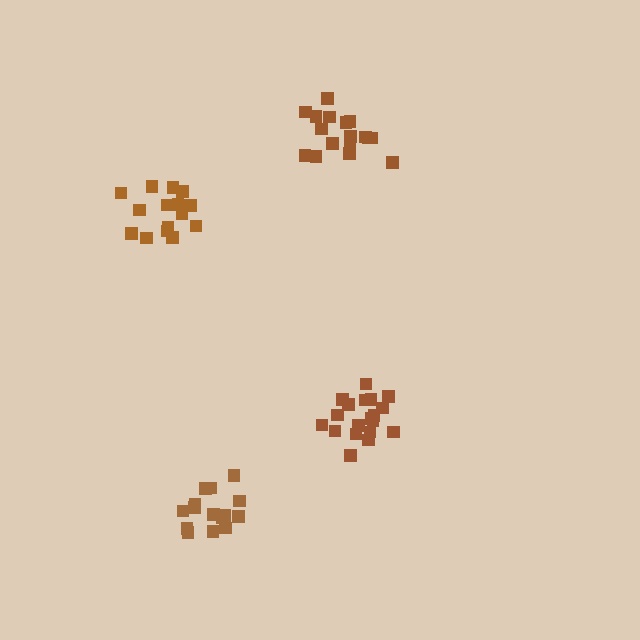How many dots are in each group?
Group 1: 15 dots, Group 2: 19 dots, Group 3: 17 dots, Group 4: 15 dots (66 total).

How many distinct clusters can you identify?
There are 4 distinct clusters.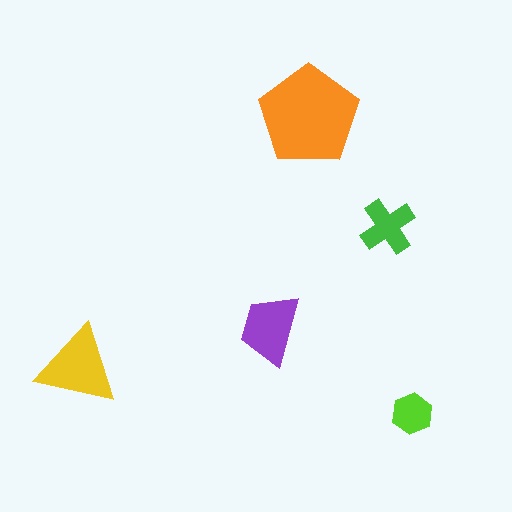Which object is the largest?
The orange pentagon.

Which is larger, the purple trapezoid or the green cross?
The purple trapezoid.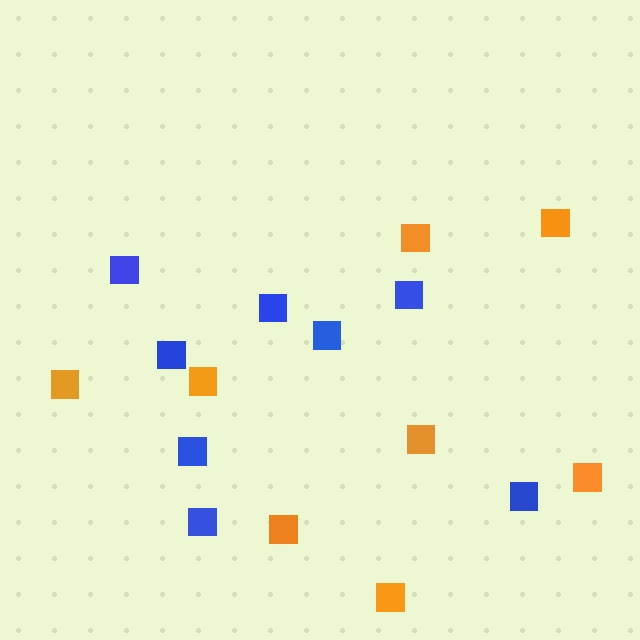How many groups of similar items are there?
There are 2 groups: one group of orange squares (8) and one group of blue squares (8).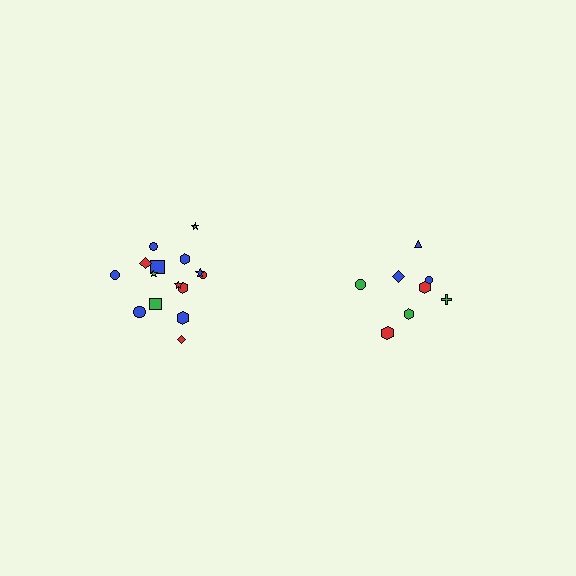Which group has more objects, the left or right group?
The left group.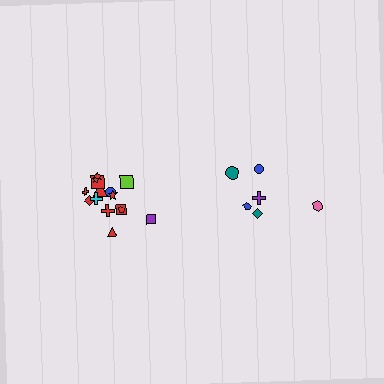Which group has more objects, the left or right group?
The left group.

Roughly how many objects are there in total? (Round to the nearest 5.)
Roughly 20 objects in total.